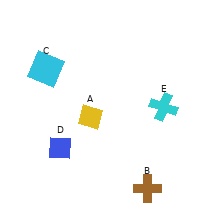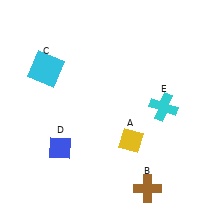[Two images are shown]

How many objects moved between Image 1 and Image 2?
1 object moved between the two images.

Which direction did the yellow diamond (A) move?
The yellow diamond (A) moved right.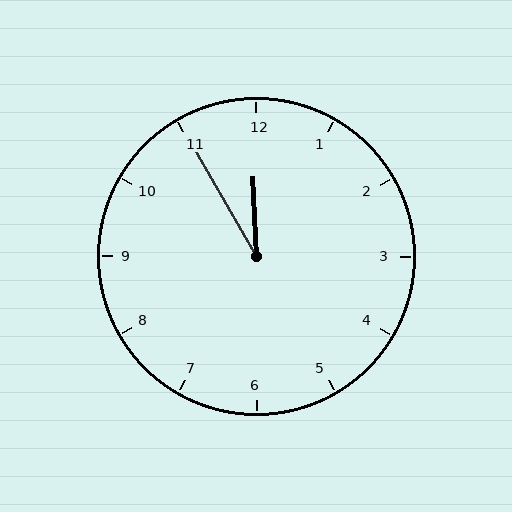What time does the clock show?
11:55.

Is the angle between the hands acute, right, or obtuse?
It is acute.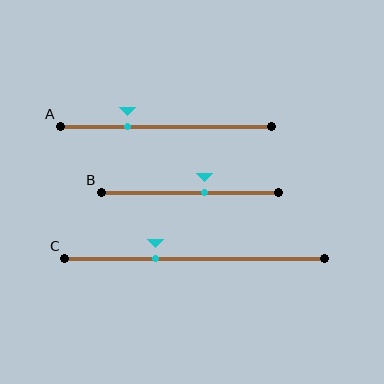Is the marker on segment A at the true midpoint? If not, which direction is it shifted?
No, the marker on segment A is shifted to the left by about 18% of the segment length.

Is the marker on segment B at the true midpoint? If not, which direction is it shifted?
No, the marker on segment B is shifted to the right by about 8% of the segment length.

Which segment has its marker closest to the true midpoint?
Segment B has its marker closest to the true midpoint.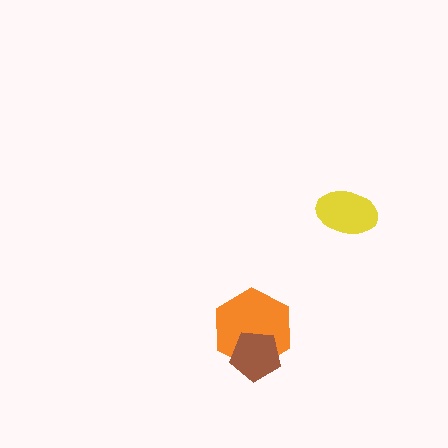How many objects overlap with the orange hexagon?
1 object overlaps with the orange hexagon.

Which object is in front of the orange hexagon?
The brown pentagon is in front of the orange hexagon.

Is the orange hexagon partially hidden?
Yes, it is partially covered by another shape.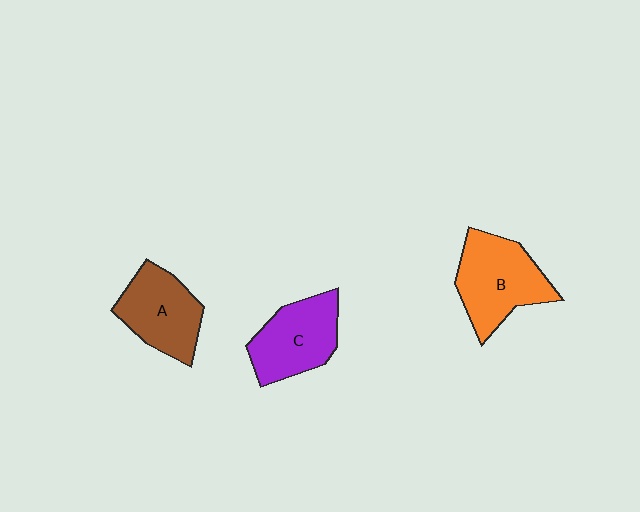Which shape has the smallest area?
Shape A (brown).